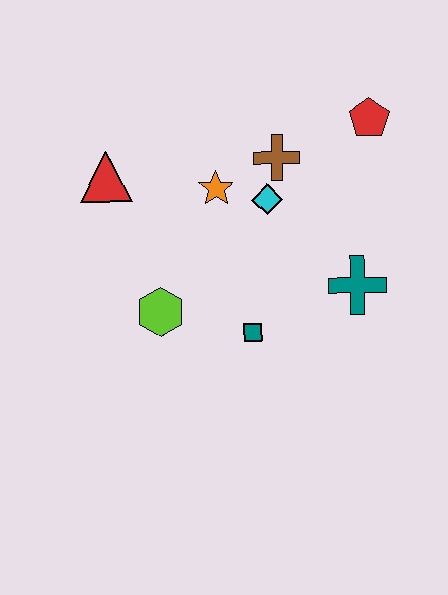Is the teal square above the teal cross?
No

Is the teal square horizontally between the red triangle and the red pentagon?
Yes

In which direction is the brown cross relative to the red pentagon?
The brown cross is to the left of the red pentagon.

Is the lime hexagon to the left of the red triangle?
No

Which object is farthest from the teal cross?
The red triangle is farthest from the teal cross.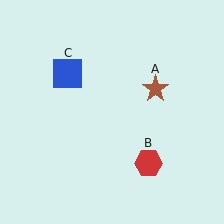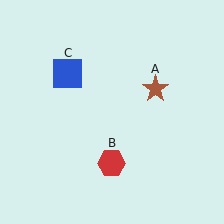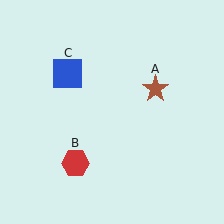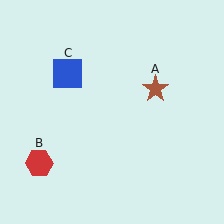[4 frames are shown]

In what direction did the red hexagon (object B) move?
The red hexagon (object B) moved left.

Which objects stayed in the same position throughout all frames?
Brown star (object A) and blue square (object C) remained stationary.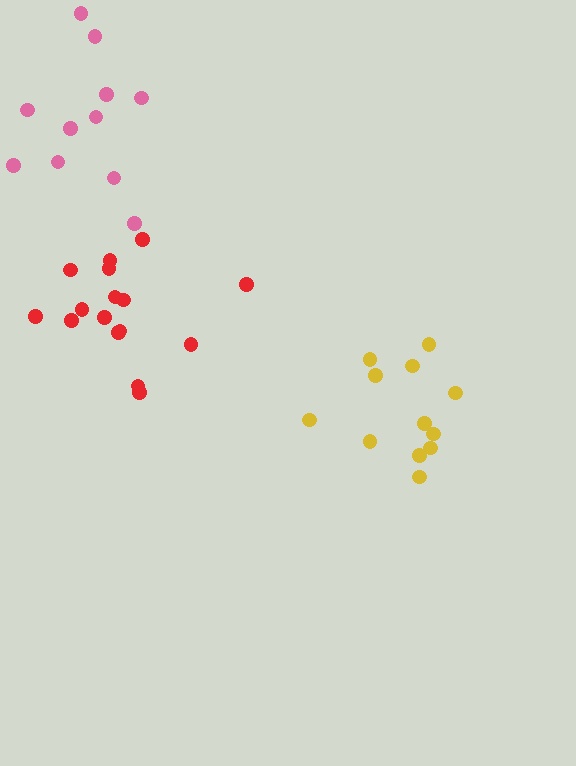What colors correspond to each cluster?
The clusters are colored: yellow, pink, red.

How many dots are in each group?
Group 1: 12 dots, Group 2: 11 dots, Group 3: 16 dots (39 total).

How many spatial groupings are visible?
There are 3 spatial groupings.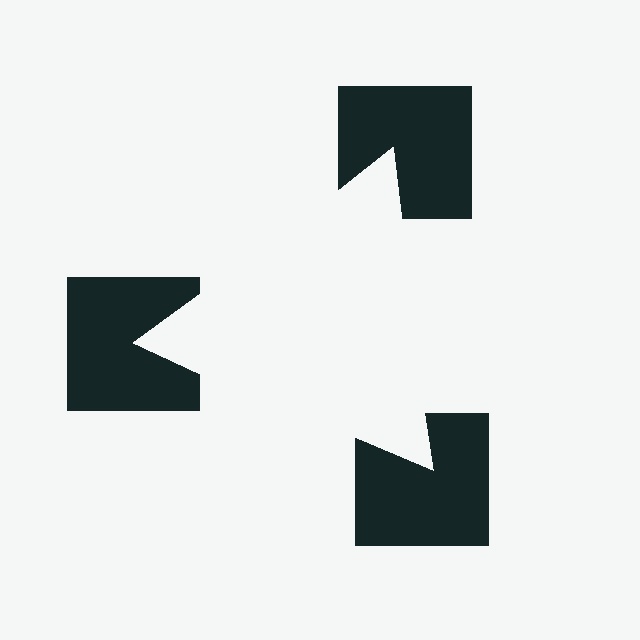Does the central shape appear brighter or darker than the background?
It typically appears slightly brighter than the background, even though no actual brightness change is drawn.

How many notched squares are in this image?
There are 3 — one at each vertex of the illusory triangle.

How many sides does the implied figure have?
3 sides.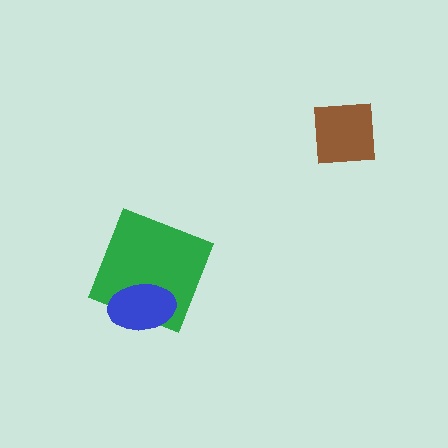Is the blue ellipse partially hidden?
No, no other shape covers it.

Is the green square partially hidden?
Yes, it is partially covered by another shape.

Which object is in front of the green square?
The blue ellipse is in front of the green square.